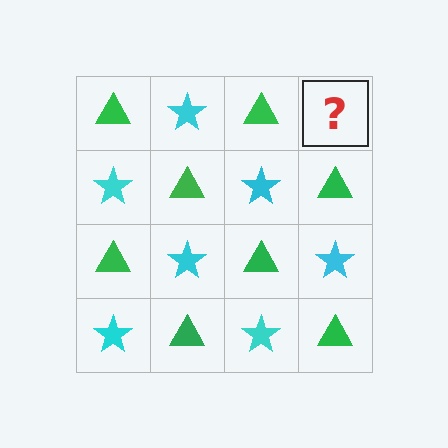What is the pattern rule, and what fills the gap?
The rule is that it alternates green triangle and cyan star in a checkerboard pattern. The gap should be filled with a cyan star.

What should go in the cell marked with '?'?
The missing cell should contain a cyan star.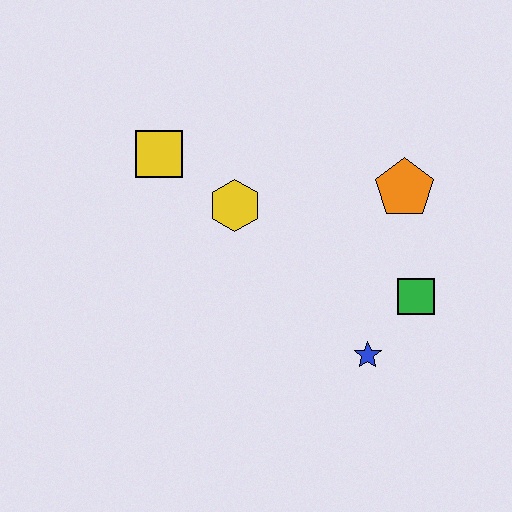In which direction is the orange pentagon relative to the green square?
The orange pentagon is above the green square.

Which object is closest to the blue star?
The green square is closest to the blue star.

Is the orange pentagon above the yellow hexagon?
Yes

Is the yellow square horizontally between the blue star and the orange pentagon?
No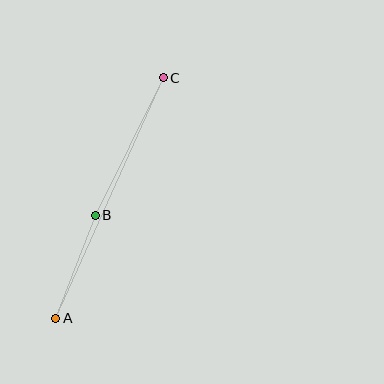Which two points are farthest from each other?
Points A and C are farthest from each other.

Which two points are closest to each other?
Points A and B are closest to each other.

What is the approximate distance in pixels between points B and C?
The distance between B and C is approximately 153 pixels.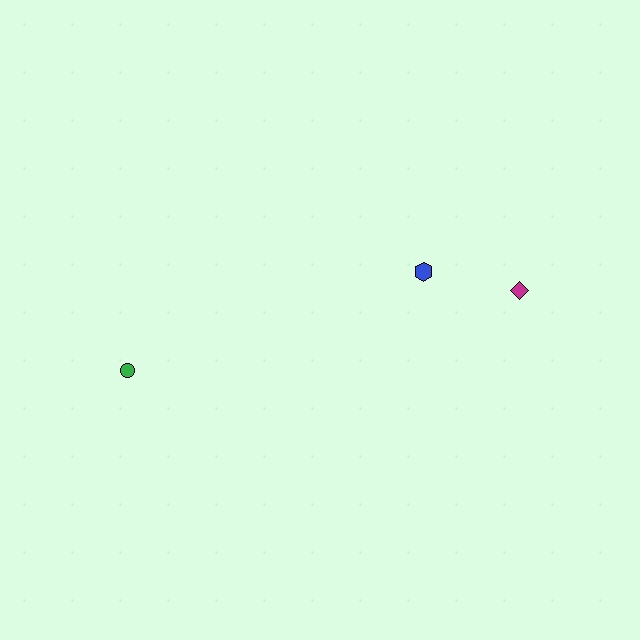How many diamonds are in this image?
There is 1 diamond.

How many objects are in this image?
There are 3 objects.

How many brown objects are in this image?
There are no brown objects.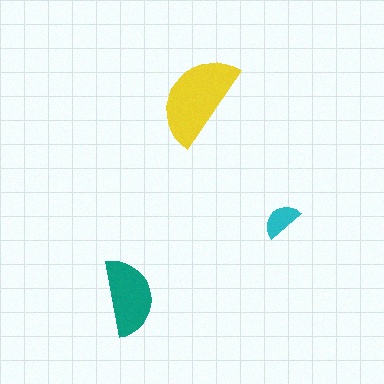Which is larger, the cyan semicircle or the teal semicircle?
The teal one.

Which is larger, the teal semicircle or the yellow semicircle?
The yellow one.